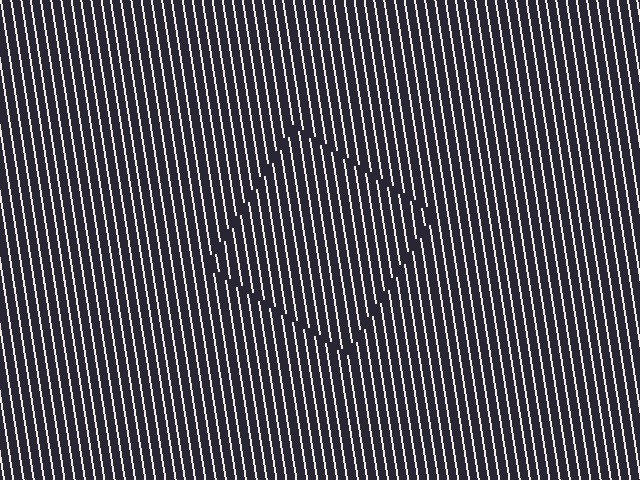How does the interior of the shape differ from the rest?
The interior of the shape contains the same grating, shifted by half a period — the contour is defined by the phase discontinuity where line-ends from the inner and outer gratings abut.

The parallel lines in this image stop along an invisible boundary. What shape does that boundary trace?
An illusory square. The interior of the shape contains the same grating, shifted by half a period — the contour is defined by the phase discontinuity where line-ends from the inner and outer gratings abut.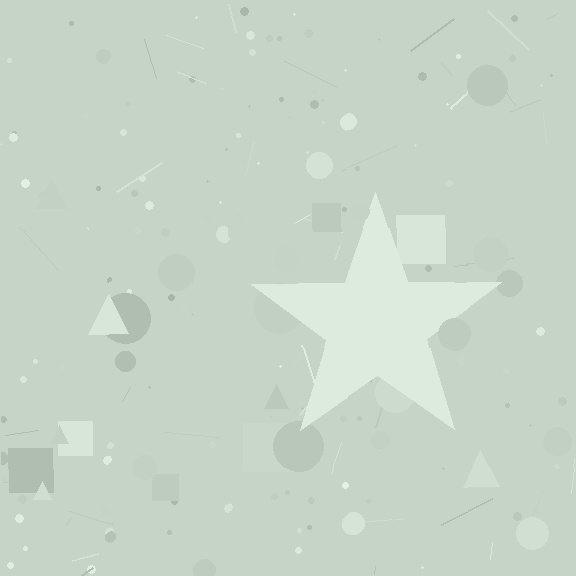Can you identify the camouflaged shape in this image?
The camouflaged shape is a star.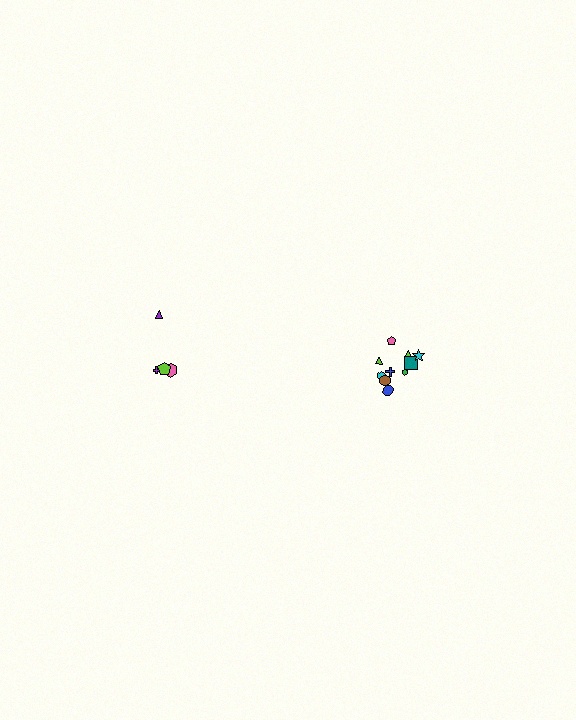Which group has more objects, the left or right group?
The right group.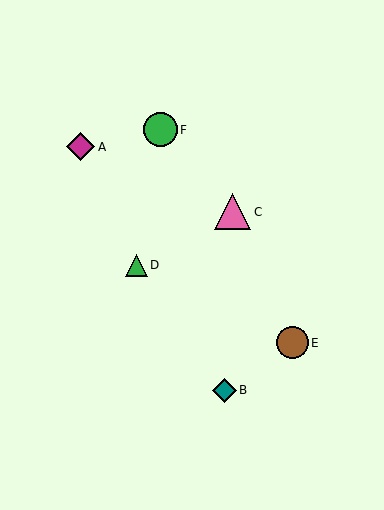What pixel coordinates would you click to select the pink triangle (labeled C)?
Click at (233, 212) to select the pink triangle C.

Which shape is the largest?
The pink triangle (labeled C) is the largest.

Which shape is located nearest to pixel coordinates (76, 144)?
The magenta diamond (labeled A) at (80, 147) is nearest to that location.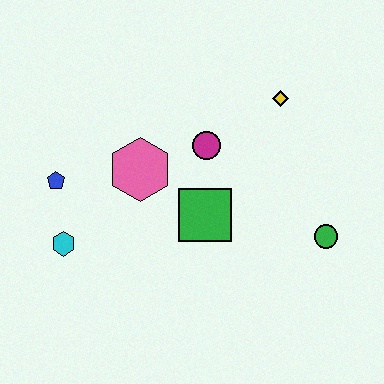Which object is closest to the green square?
The magenta circle is closest to the green square.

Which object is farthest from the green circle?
The blue pentagon is farthest from the green circle.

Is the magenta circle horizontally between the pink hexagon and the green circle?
Yes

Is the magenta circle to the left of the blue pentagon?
No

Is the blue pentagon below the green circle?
No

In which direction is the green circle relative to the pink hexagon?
The green circle is to the right of the pink hexagon.